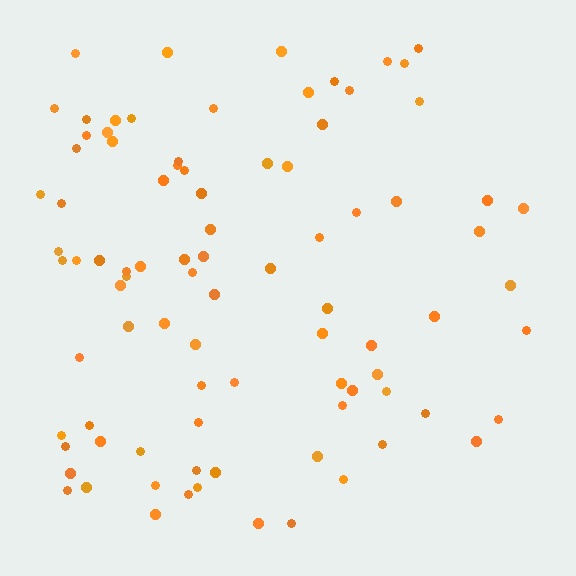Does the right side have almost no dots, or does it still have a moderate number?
Still a moderate number, just noticeably fewer than the left.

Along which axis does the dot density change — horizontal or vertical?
Horizontal.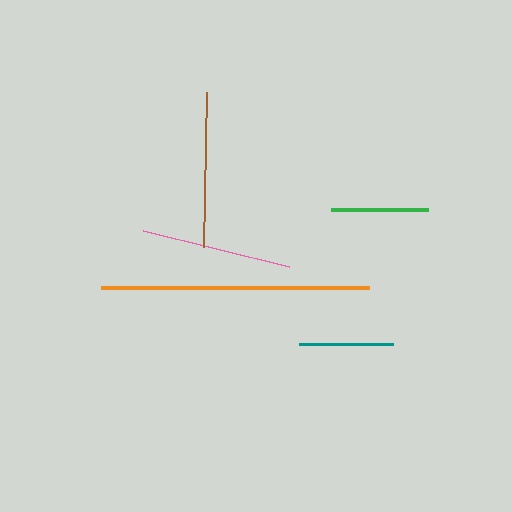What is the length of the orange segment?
The orange segment is approximately 268 pixels long.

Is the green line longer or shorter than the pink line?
The pink line is longer than the green line.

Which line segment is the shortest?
The teal line is the shortest at approximately 94 pixels.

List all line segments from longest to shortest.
From longest to shortest: orange, brown, pink, green, teal.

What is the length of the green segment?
The green segment is approximately 97 pixels long.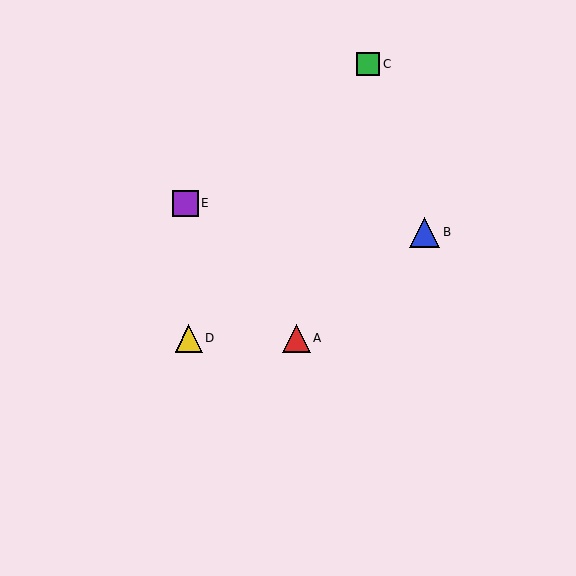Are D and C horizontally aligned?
No, D is at y≈338 and C is at y≈64.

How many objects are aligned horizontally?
2 objects (A, D) are aligned horizontally.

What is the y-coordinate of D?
Object D is at y≈338.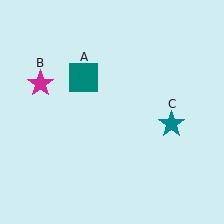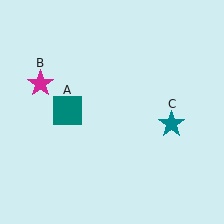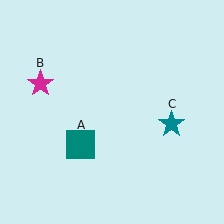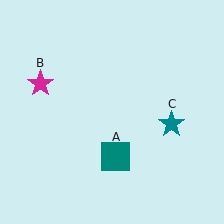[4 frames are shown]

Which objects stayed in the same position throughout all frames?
Magenta star (object B) and teal star (object C) remained stationary.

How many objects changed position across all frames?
1 object changed position: teal square (object A).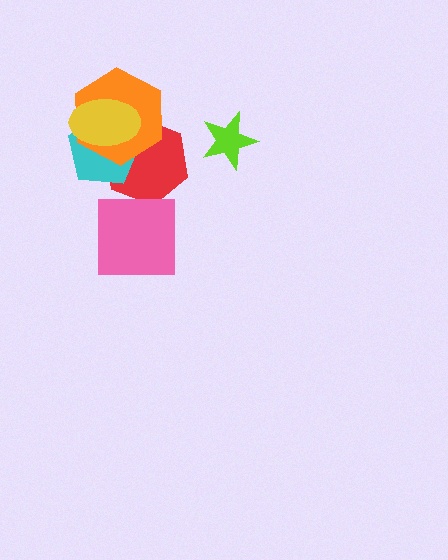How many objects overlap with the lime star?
0 objects overlap with the lime star.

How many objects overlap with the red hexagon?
3 objects overlap with the red hexagon.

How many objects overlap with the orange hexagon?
3 objects overlap with the orange hexagon.